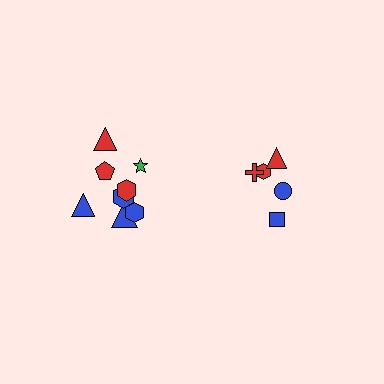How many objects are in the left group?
There are 8 objects.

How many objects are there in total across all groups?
There are 13 objects.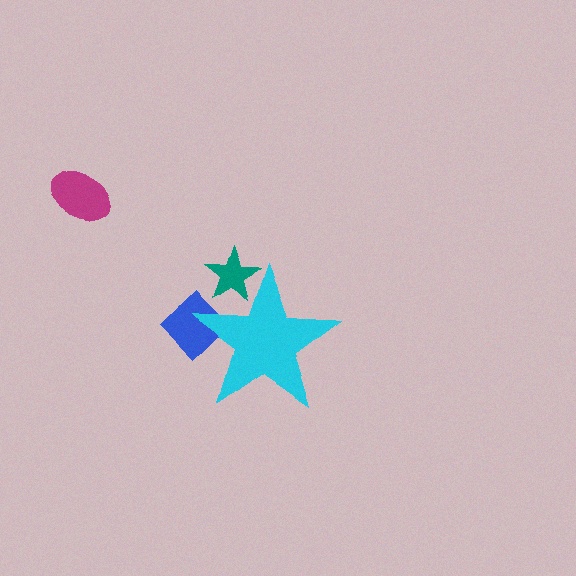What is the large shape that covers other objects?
A cyan star.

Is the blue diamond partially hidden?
Yes, the blue diamond is partially hidden behind the cyan star.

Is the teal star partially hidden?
Yes, the teal star is partially hidden behind the cyan star.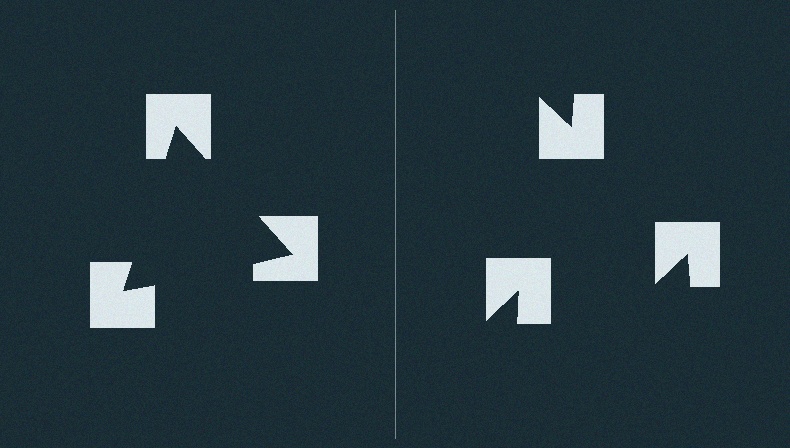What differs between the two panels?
The notched squares are positioned identically on both sides; only the wedge orientations differ. On the left they align to a triangle; on the right they are misaligned.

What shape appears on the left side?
An illusory triangle.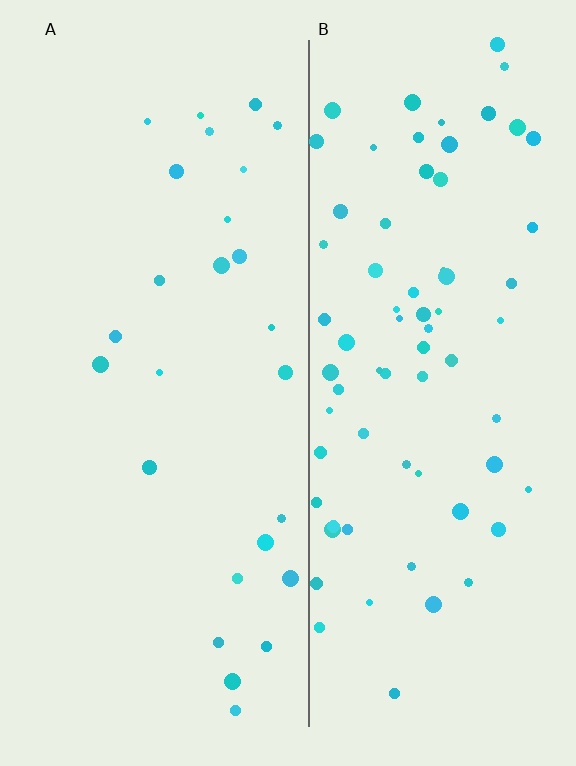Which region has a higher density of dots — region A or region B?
B (the right).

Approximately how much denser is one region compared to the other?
Approximately 2.8× — region B over region A.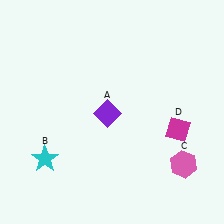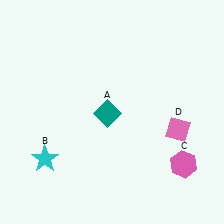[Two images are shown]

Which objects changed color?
A changed from purple to teal. D changed from magenta to pink.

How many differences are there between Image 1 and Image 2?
There are 2 differences between the two images.